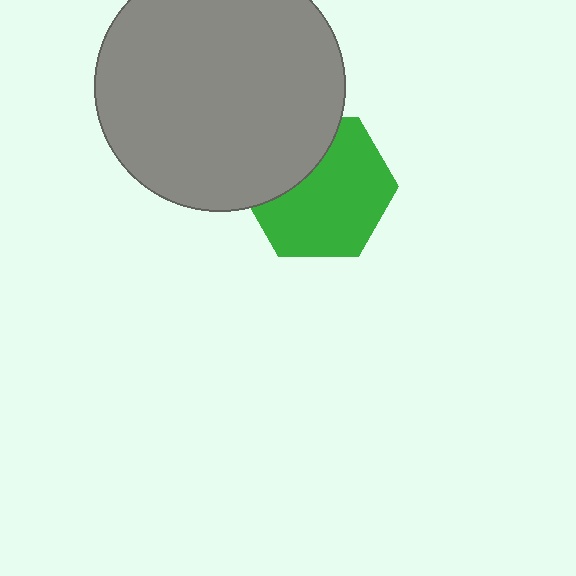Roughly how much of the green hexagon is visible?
Most of it is visible (roughly 68%).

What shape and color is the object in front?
The object in front is a gray circle.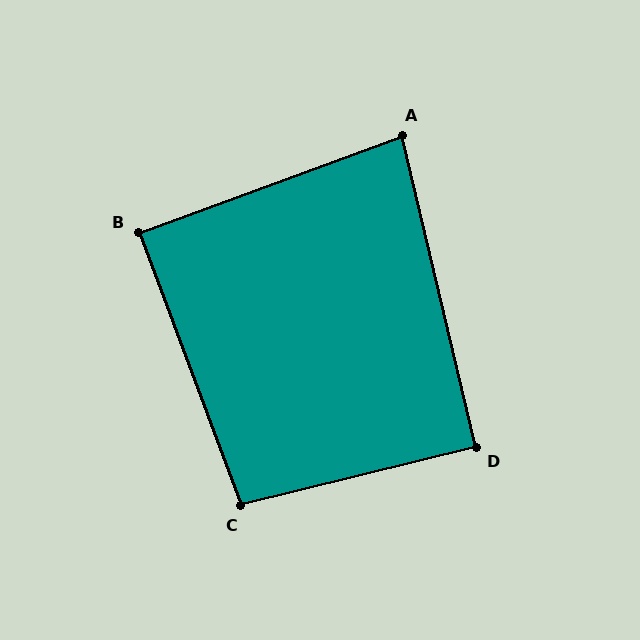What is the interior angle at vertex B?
Approximately 90 degrees (approximately right).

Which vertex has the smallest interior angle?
A, at approximately 83 degrees.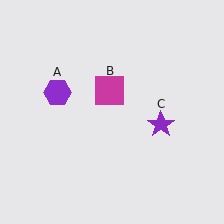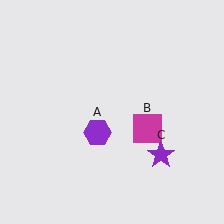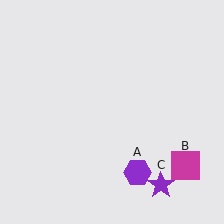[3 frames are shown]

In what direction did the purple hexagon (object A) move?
The purple hexagon (object A) moved down and to the right.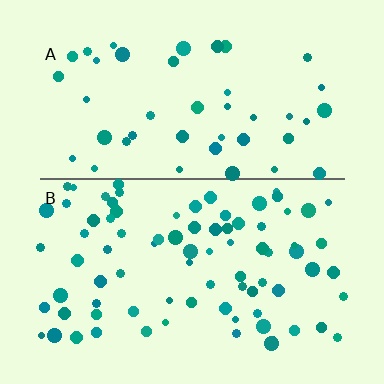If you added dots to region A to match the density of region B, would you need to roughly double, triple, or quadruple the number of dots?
Approximately double.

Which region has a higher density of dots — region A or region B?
B (the bottom).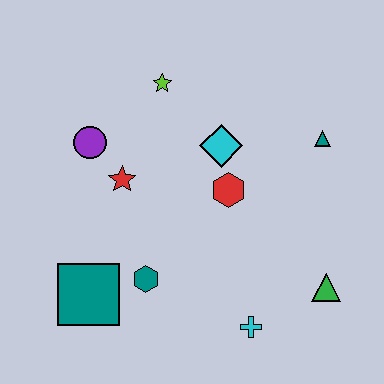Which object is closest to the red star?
The purple circle is closest to the red star.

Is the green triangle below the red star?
Yes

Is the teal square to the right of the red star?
No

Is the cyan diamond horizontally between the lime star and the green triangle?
Yes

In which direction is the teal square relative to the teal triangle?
The teal square is to the left of the teal triangle.